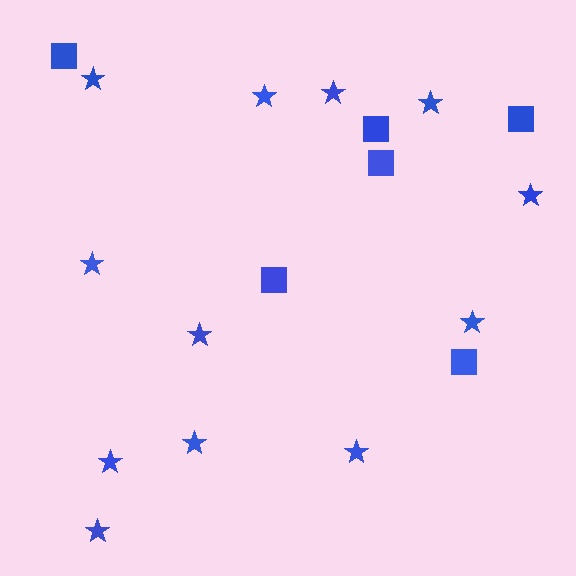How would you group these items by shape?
There are 2 groups: one group of squares (6) and one group of stars (12).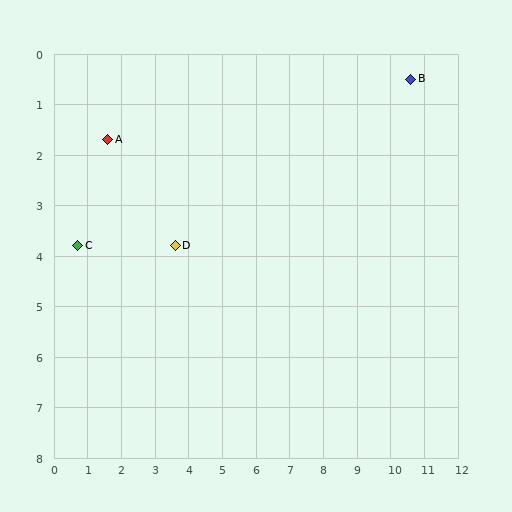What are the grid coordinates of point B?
Point B is at approximately (10.6, 0.5).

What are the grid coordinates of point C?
Point C is at approximately (0.7, 3.8).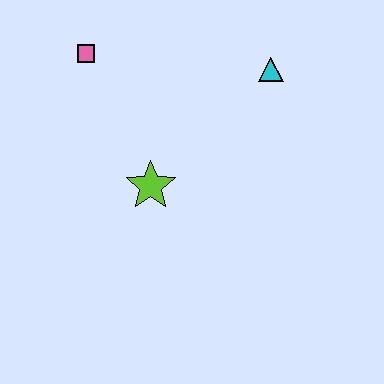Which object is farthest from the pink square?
The cyan triangle is farthest from the pink square.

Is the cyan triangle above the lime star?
Yes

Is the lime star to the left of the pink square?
No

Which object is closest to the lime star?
The pink square is closest to the lime star.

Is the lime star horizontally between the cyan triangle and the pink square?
Yes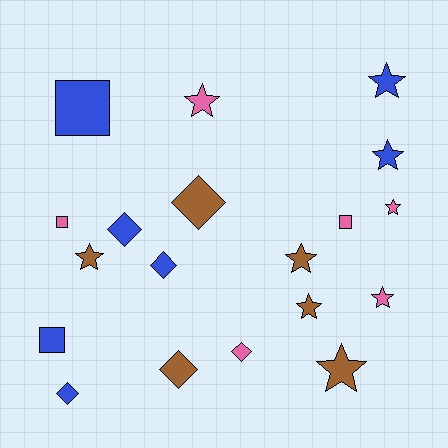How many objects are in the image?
There are 19 objects.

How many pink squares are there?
There are 2 pink squares.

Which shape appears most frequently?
Star, with 9 objects.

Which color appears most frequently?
Blue, with 7 objects.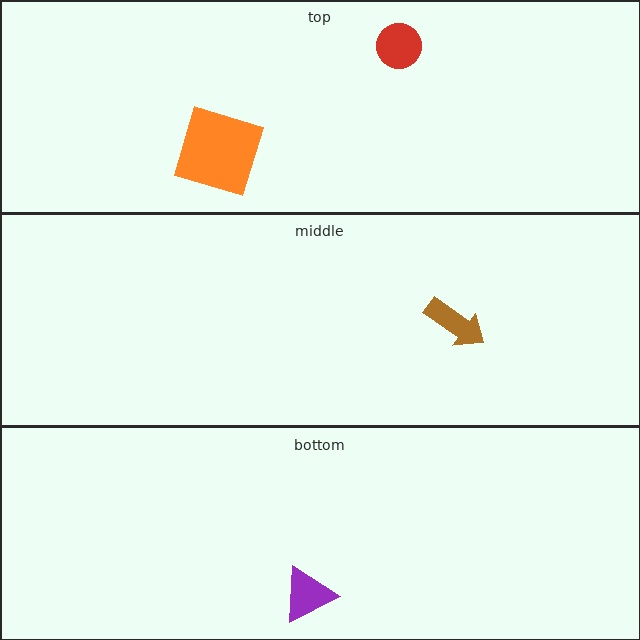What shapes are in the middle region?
The brown arrow.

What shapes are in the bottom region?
The purple triangle.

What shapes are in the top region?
The orange square, the red circle.